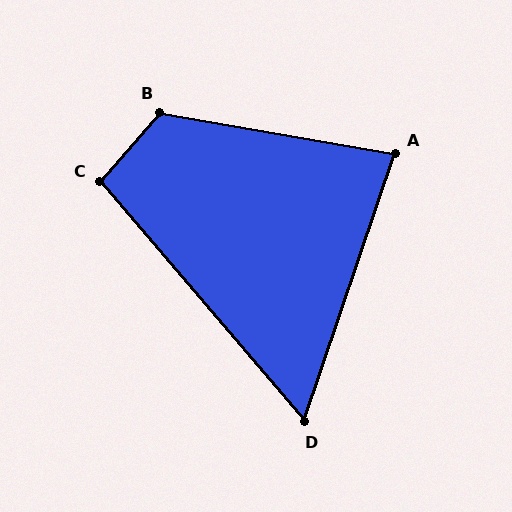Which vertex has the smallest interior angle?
D, at approximately 59 degrees.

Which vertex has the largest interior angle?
B, at approximately 121 degrees.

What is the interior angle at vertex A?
Approximately 81 degrees (acute).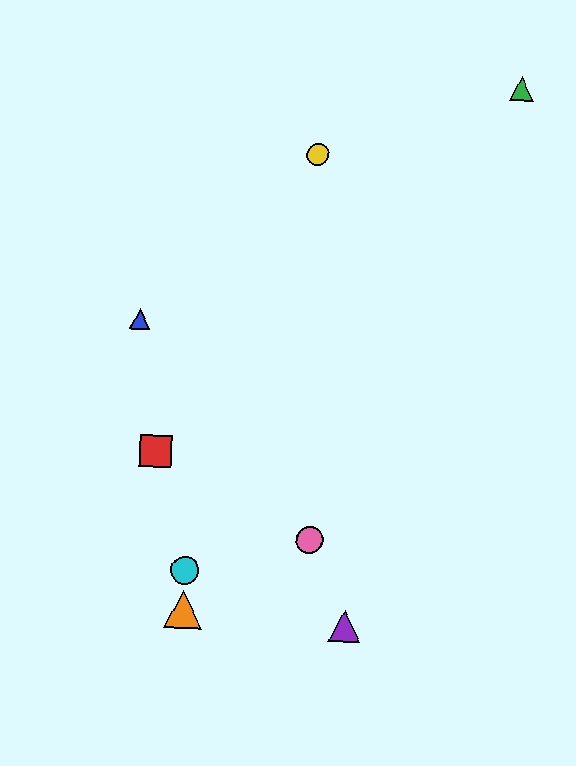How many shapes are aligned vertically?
2 shapes (the orange triangle, the cyan circle) are aligned vertically.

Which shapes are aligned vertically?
The orange triangle, the cyan circle are aligned vertically.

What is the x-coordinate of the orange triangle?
The orange triangle is at x≈183.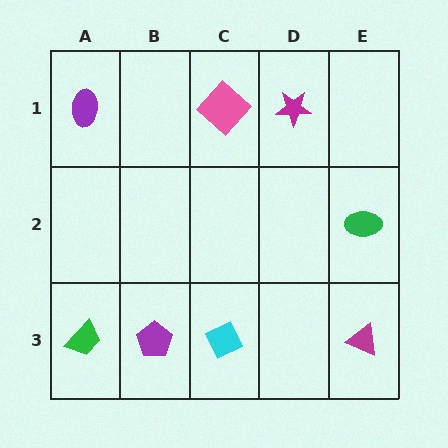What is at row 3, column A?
A green trapezoid.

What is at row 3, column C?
A cyan diamond.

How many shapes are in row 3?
4 shapes.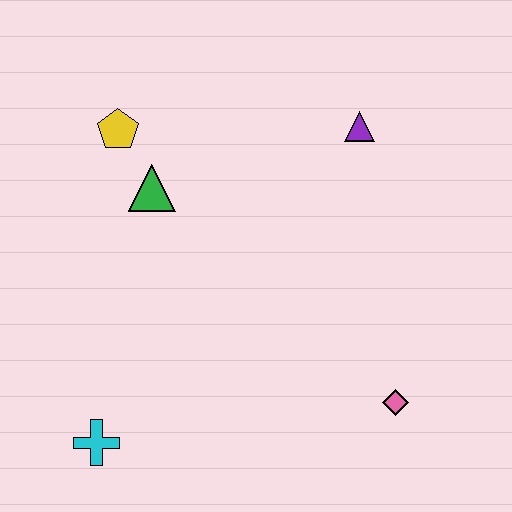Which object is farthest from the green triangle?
The pink diamond is farthest from the green triangle.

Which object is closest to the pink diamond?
The purple triangle is closest to the pink diamond.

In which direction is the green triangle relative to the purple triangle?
The green triangle is to the left of the purple triangle.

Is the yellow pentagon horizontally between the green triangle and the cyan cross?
Yes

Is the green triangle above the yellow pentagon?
No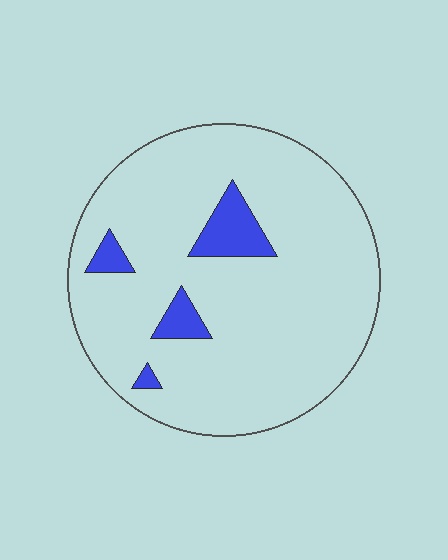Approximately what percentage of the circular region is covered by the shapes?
Approximately 10%.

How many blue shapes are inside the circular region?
4.